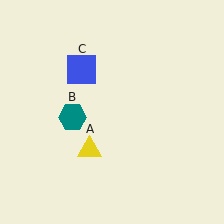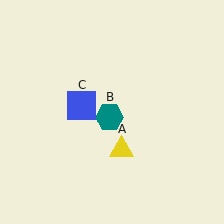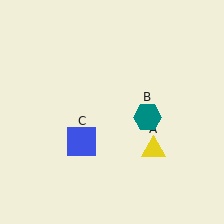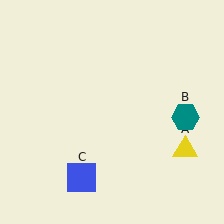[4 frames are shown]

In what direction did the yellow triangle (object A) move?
The yellow triangle (object A) moved right.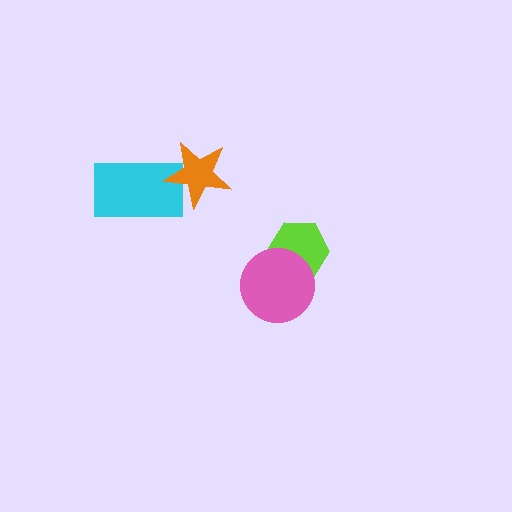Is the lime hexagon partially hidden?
Yes, it is partially covered by another shape.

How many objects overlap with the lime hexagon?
1 object overlaps with the lime hexagon.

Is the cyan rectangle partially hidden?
Yes, it is partially covered by another shape.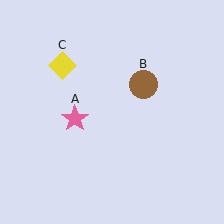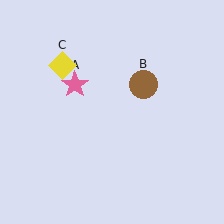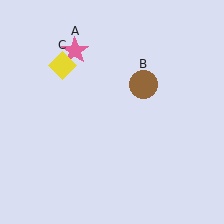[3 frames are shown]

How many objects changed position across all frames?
1 object changed position: pink star (object A).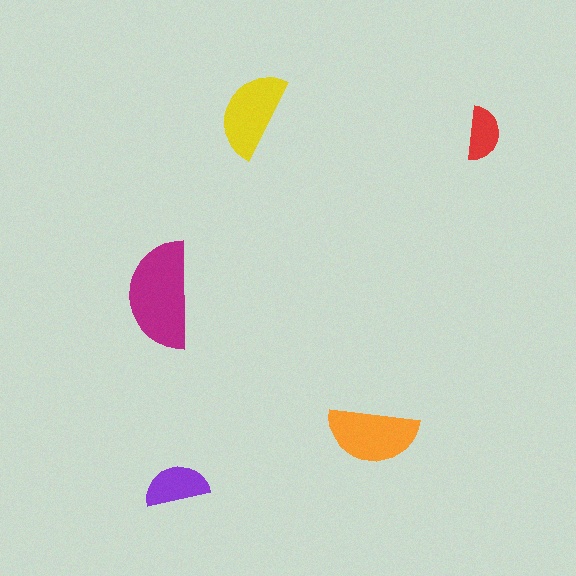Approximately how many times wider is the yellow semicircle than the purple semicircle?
About 1.5 times wider.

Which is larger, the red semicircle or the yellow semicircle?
The yellow one.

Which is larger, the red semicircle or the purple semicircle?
The purple one.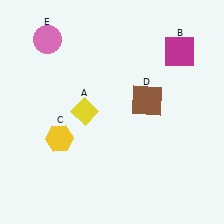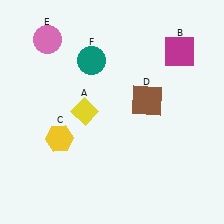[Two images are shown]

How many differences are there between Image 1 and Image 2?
There is 1 difference between the two images.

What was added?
A teal circle (F) was added in Image 2.